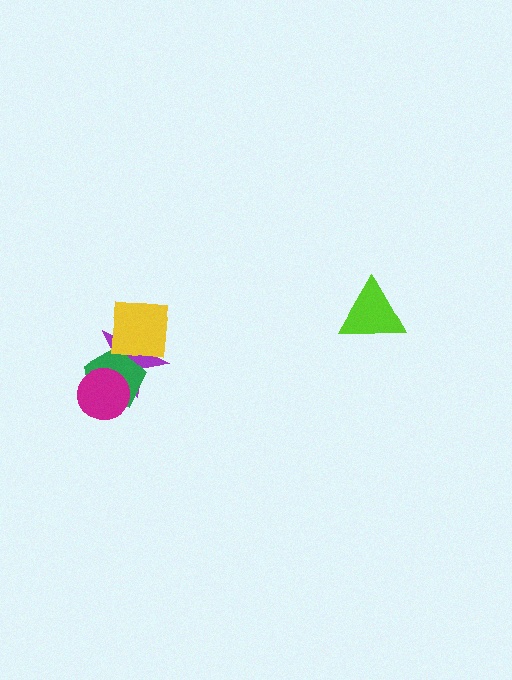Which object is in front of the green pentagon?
The magenta circle is in front of the green pentagon.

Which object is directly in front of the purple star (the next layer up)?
The green pentagon is directly in front of the purple star.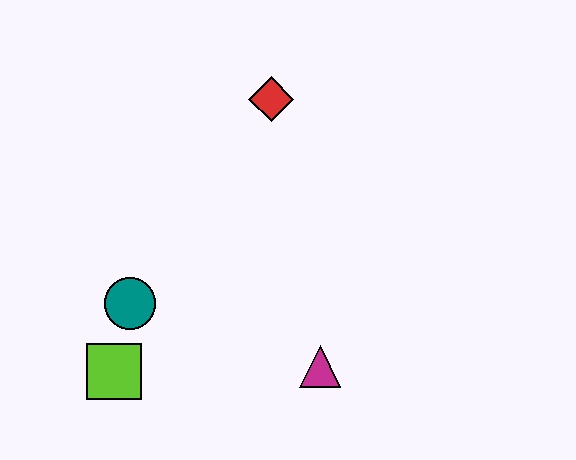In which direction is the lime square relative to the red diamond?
The lime square is below the red diamond.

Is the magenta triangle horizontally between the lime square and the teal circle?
No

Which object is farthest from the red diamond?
The lime square is farthest from the red diamond.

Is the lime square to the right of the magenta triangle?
No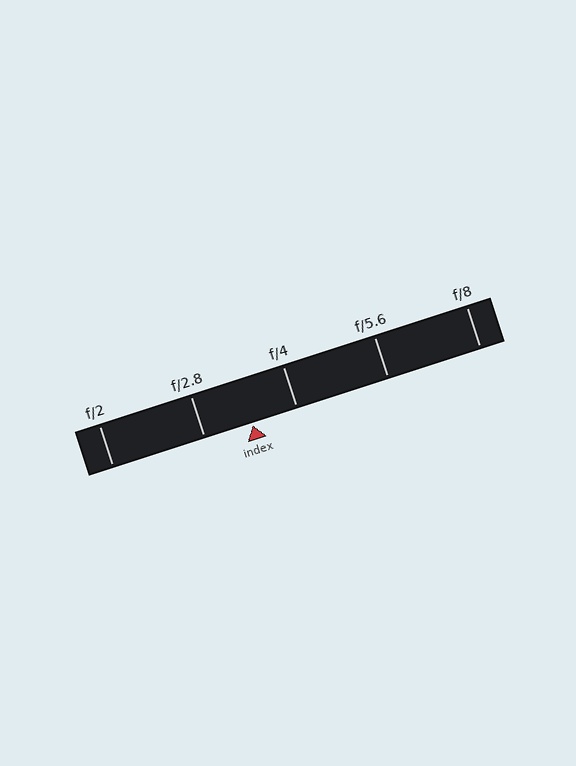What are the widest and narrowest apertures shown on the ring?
The widest aperture shown is f/2 and the narrowest is f/8.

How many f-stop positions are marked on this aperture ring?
There are 5 f-stop positions marked.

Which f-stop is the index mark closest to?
The index mark is closest to f/4.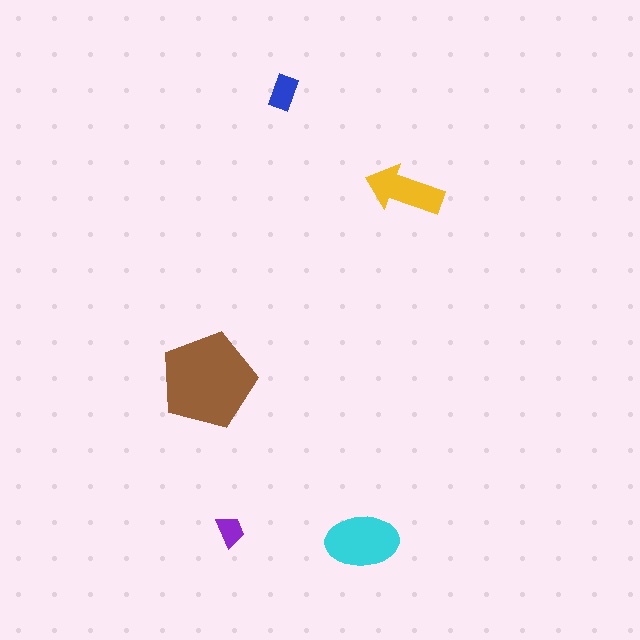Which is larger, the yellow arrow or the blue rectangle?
The yellow arrow.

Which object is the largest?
The brown pentagon.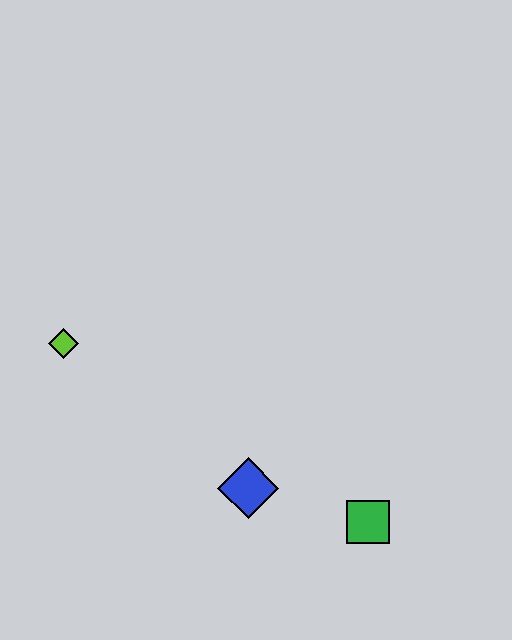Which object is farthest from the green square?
The lime diamond is farthest from the green square.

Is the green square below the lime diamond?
Yes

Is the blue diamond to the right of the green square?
No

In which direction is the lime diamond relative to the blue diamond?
The lime diamond is to the left of the blue diamond.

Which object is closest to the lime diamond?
The blue diamond is closest to the lime diamond.